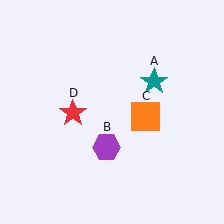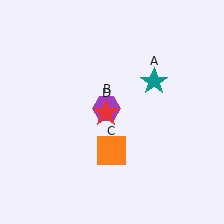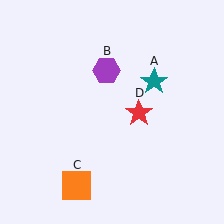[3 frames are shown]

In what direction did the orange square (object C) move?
The orange square (object C) moved down and to the left.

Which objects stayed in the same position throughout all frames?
Teal star (object A) remained stationary.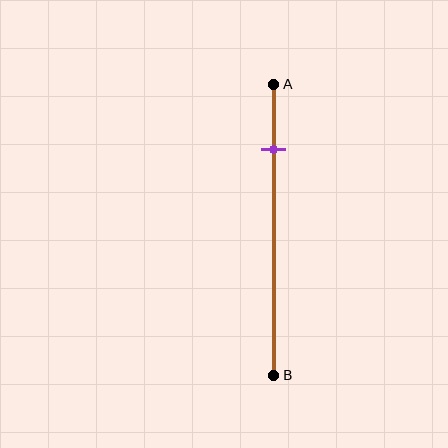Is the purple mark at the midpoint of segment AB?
No, the mark is at about 25% from A, not at the 50% midpoint.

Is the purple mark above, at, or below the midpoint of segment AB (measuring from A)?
The purple mark is above the midpoint of segment AB.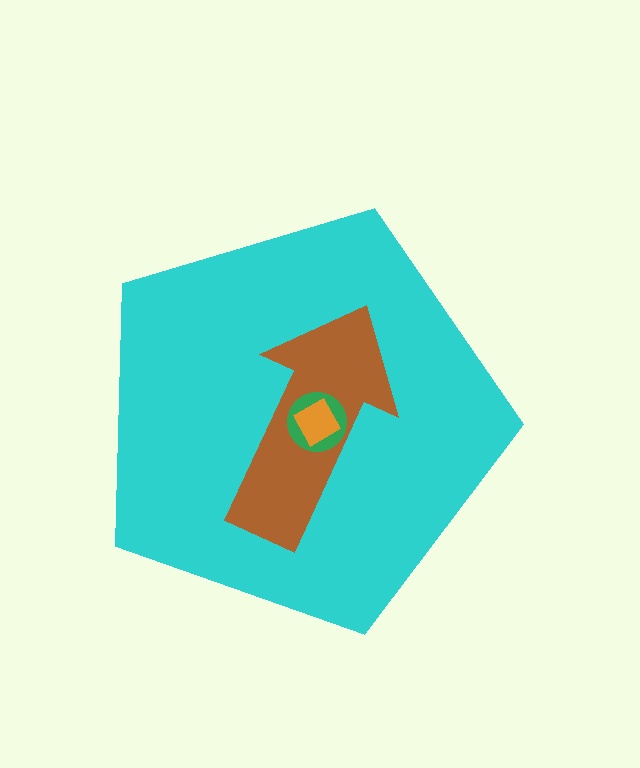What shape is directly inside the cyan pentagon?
The brown arrow.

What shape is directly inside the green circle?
The orange diamond.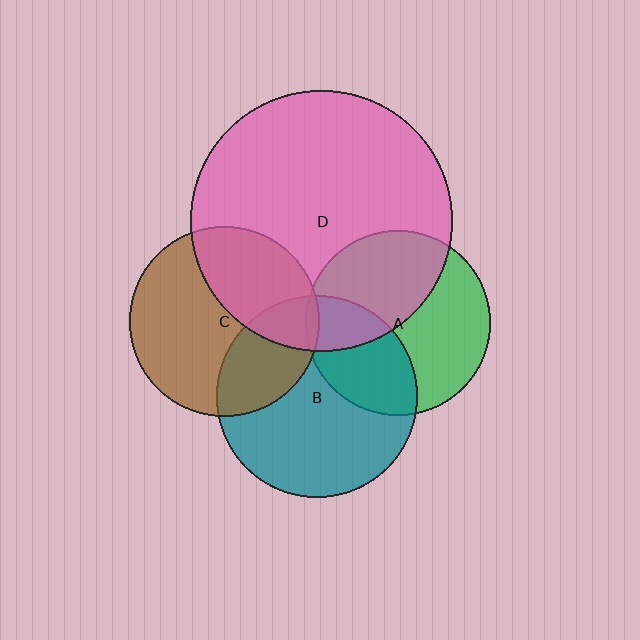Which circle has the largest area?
Circle D (pink).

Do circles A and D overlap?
Yes.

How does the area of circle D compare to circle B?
Approximately 1.7 times.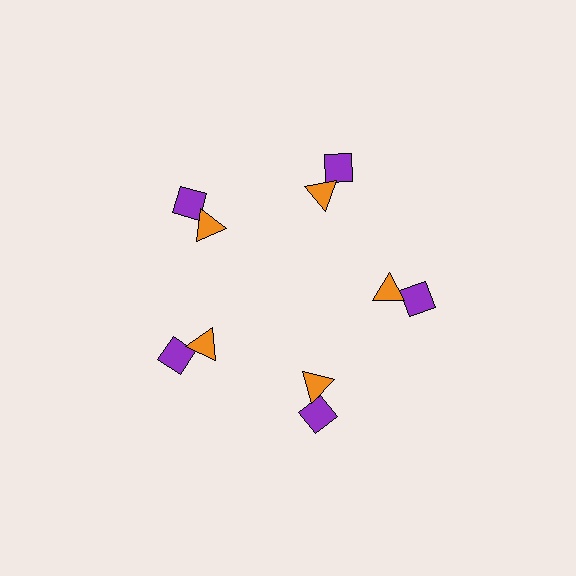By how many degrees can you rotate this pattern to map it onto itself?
The pattern maps onto itself every 72 degrees of rotation.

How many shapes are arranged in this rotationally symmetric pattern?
There are 10 shapes, arranged in 5 groups of 2.